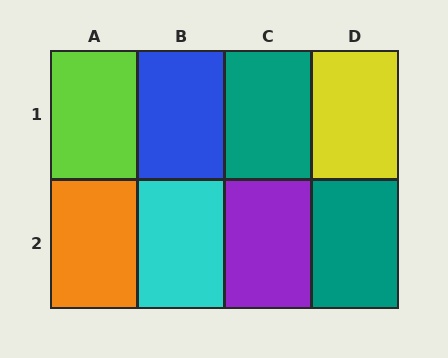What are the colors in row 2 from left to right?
Orange, cyan, purple, teal.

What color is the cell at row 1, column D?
Yellow.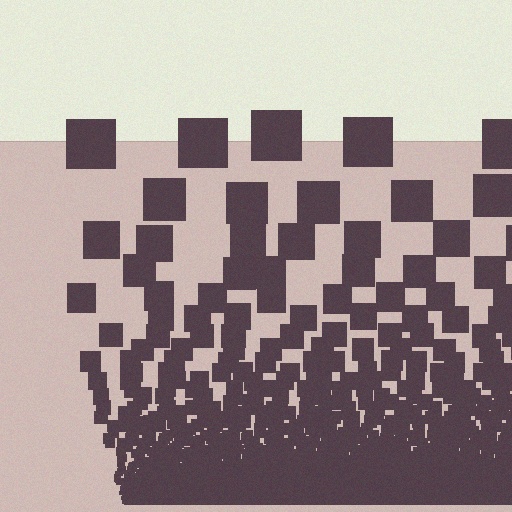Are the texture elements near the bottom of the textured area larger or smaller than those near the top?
Smaller. The gradient is inverted — elements near the bottom are smaller and denser.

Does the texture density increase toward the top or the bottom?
Density increases toward the bottom.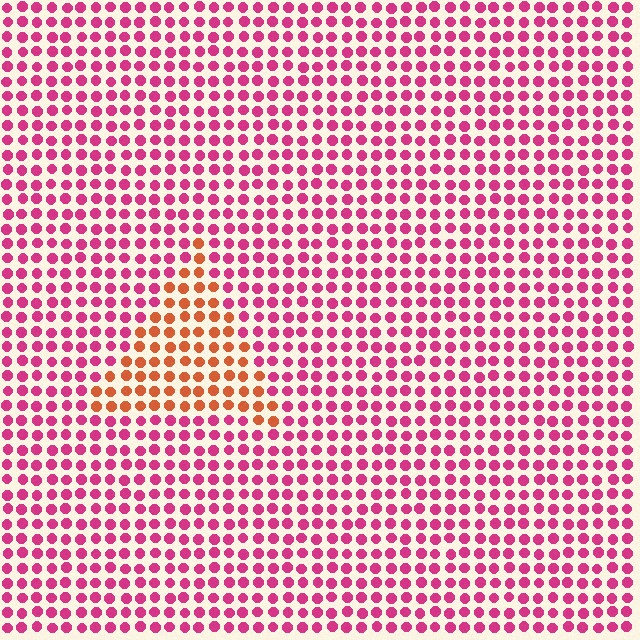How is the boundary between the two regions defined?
The boundary is defined purely by a slight shift in hue (about 46 degrees). Spacing, size, and orientation are identical on both sides.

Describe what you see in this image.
The image is filled with small magenta elements in a uniform arrangement. A triangle-shaped region is visible where the elements are tinted to a slightly different hue, forming a subtle color boundary.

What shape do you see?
I see a triangle.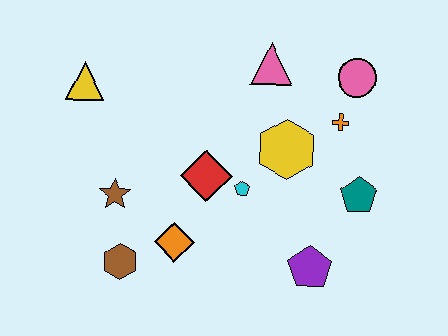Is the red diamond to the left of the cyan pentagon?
Yes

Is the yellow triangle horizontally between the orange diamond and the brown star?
No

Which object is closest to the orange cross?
The pink circle is closest to the orange cross.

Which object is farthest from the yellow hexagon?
The yellow triangle is farthest from the yellow hexagon.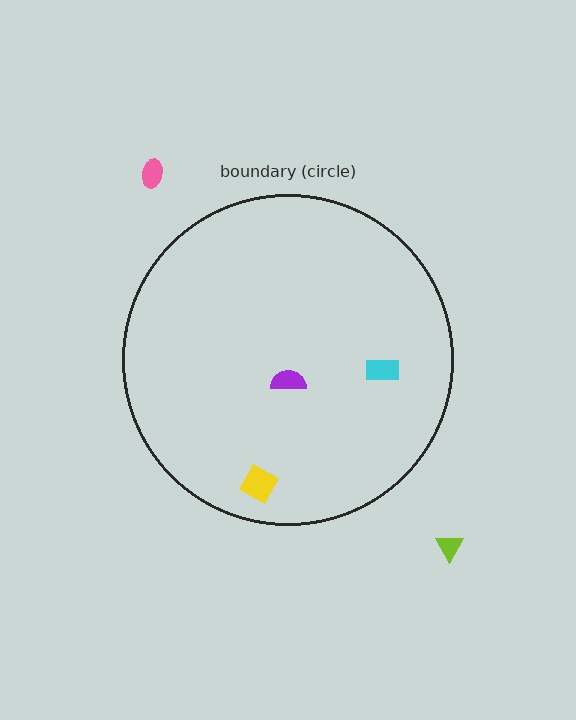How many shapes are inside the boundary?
3 inside, 2 outside.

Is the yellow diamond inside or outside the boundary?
Inside.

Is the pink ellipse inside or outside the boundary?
Outside.